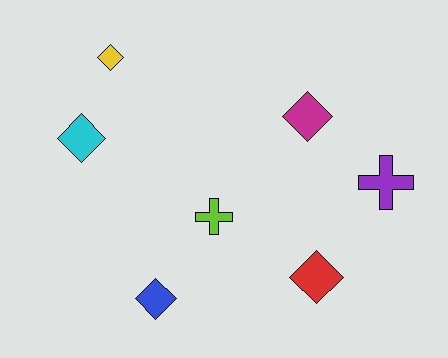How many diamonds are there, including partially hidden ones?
There are 5 diamonds.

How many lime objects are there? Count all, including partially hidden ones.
There is 1 lime object.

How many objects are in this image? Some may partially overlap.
There are 7 objects.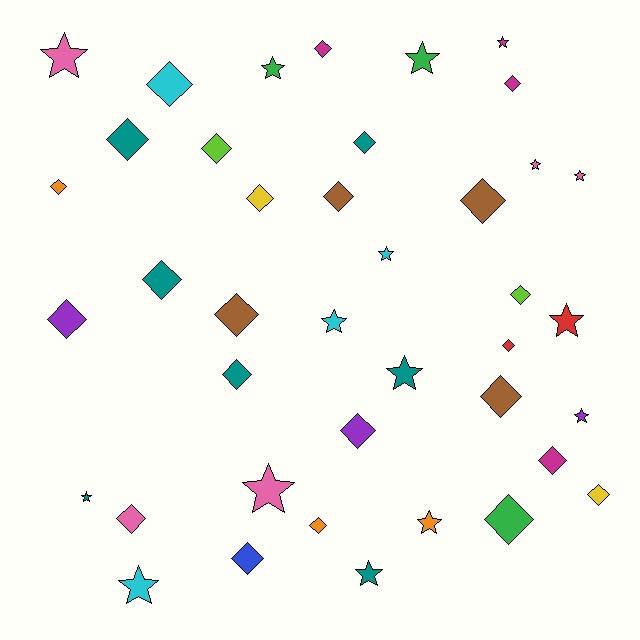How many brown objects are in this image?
There are 4 brown objects.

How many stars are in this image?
There are 16 stars.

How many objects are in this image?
There are 40 objects.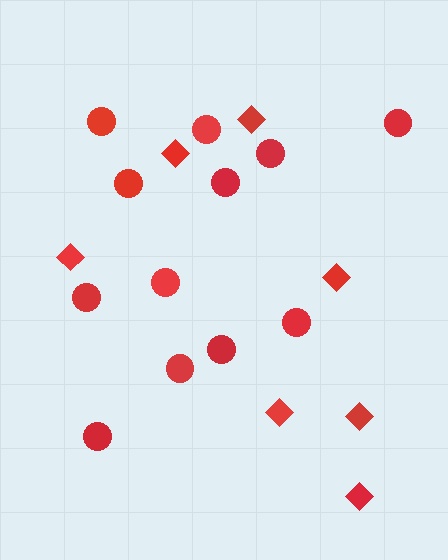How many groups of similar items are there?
There are 2 groups: one group of circles (12) and one group of diamonds (7).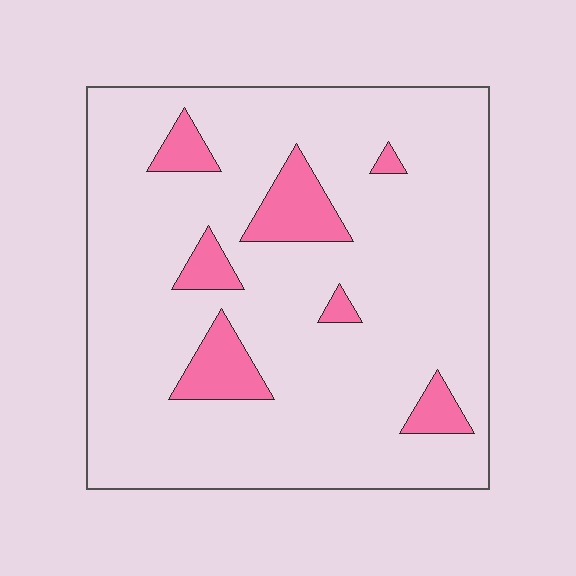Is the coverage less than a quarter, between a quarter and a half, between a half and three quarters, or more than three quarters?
Less than a quarter.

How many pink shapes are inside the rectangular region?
7.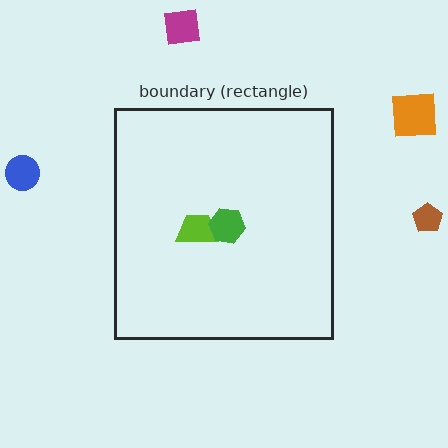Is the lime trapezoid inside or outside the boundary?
Inside.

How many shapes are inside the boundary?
2 inside, 4 outside.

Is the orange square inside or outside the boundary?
Outside.